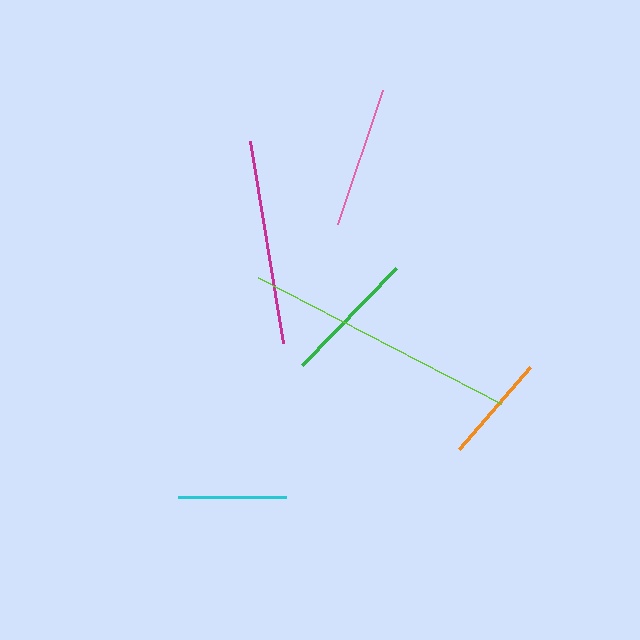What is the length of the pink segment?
The pink segment is approximately 141 pixels long.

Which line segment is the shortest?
The cyan line is the shortest at approximately 108 pixels.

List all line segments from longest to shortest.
From longest to shortest: lime, magenta, pink, green, orange, cyan.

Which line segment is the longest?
The lime line is the longest at approximately 274 pixels.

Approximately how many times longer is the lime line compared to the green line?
The lime line is approximately 2.0 times the length of the green line.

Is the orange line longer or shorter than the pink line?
The pink line is longer than the orange line.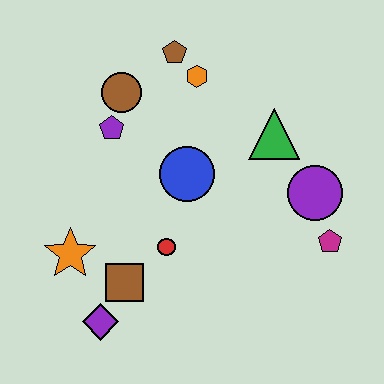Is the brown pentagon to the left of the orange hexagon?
Yes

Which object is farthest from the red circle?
The brown pentagon is farthest from the red circle.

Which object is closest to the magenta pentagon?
The purple circle is closest to the magenta pentagon.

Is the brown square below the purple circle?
Yes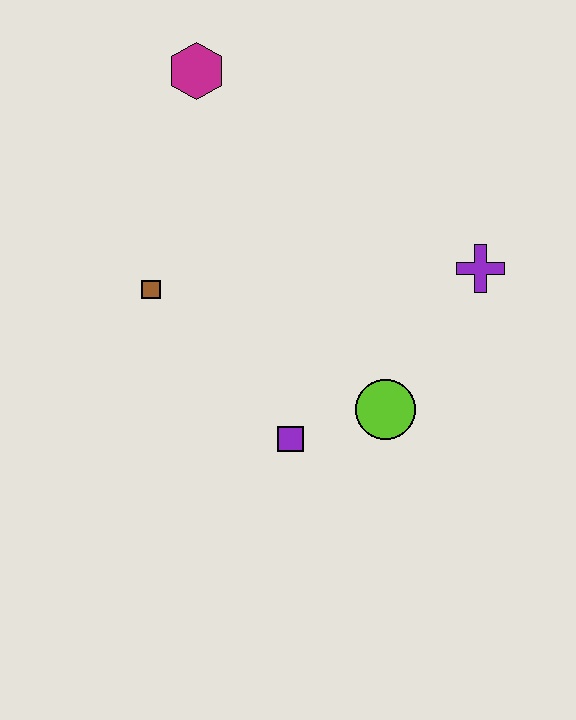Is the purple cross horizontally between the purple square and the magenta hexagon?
No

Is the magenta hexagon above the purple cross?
Yes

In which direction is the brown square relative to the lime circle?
The brown square is to the left of the lime circle.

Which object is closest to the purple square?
The lime circle is closest to the purple square.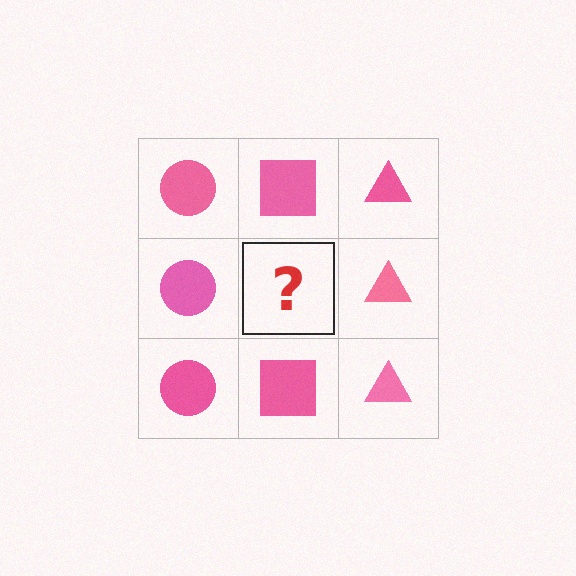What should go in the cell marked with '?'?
The missing cell should contain a pink square.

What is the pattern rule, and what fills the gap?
The rule is that each column has a consistent shape. The gap should be filled with a pink square.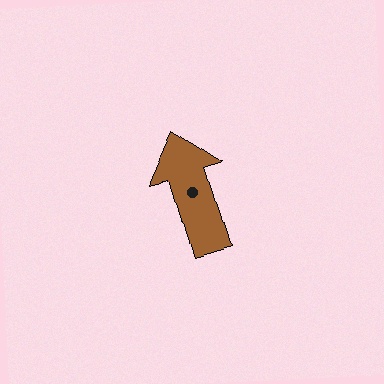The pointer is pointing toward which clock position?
Roughly 11 o'clock.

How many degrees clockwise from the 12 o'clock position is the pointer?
Approximately 343 degrees.